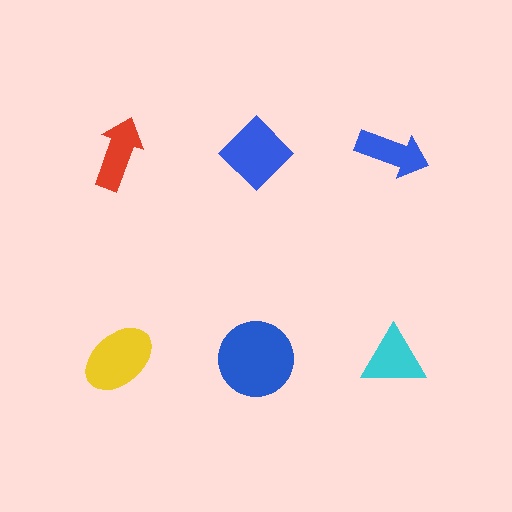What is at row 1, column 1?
A red arrow.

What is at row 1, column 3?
A blue arrow.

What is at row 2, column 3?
A cyan triangle.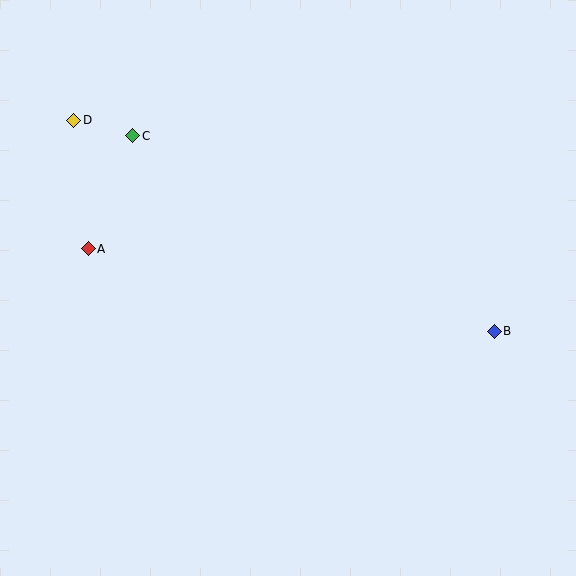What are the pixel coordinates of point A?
Point A is at (88, 249).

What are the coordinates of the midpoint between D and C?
The midpoint between D and C is at (103, 128).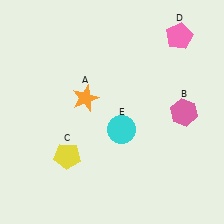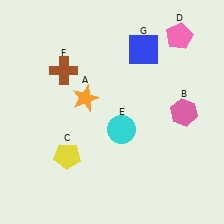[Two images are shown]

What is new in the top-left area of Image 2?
A brown cross (F) was added in the top-left area of Image 2.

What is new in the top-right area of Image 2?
A blue square (G) was added in the top-right area of Image 2.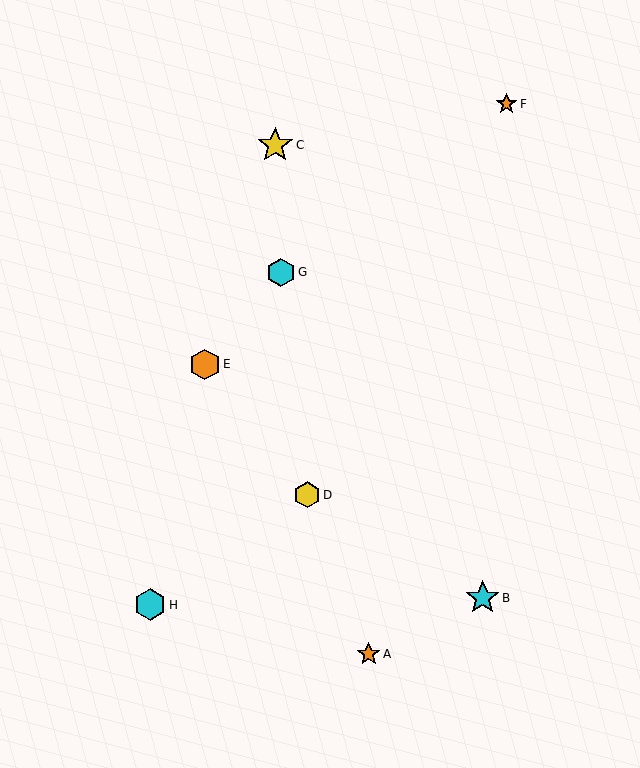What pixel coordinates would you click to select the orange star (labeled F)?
Click at (507, 104) to select the orange star F.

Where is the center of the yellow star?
The center of the yellow star is at (275, 145).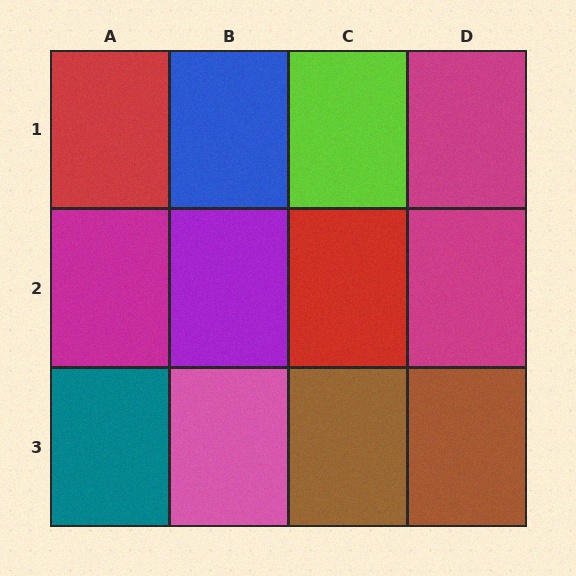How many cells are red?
2 cells are red.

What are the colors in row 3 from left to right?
Teal, pink, brown, brown.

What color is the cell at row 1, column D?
Magenta.